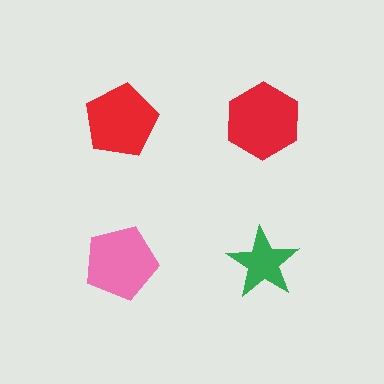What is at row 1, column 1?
A red pentagon.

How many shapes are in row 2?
2 shapes.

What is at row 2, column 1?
A pink pentagon.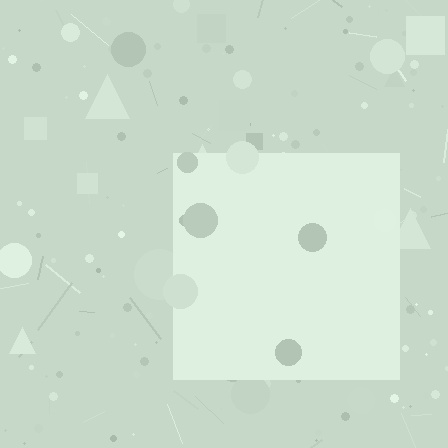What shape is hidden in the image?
A square is hidden in the image.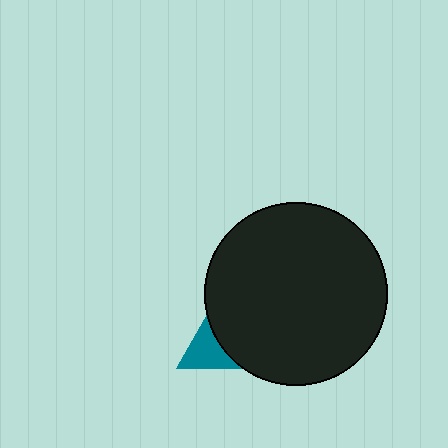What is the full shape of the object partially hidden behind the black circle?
The partially hidden object is a teal triangle.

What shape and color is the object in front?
The object in front is a black circle.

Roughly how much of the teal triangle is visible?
A small part of it is visible (roughly 44%).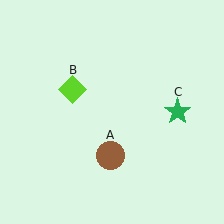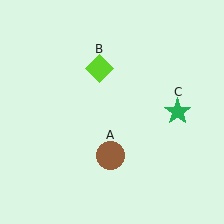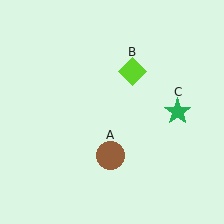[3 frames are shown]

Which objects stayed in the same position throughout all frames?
Brown circle (object A) and green star (object C) remained stationary.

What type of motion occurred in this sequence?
The lime diamond (object B) rotated clockwise around the center of the scene.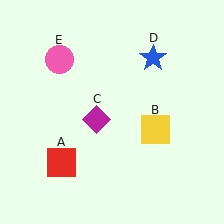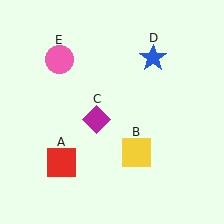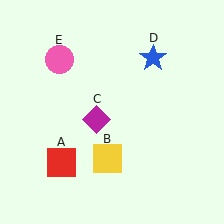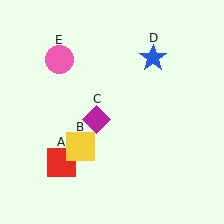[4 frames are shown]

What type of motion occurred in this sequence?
The yellow square (object B) rotated clockwise around the center of the scene.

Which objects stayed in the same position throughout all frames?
Red square (object A) and magenta diamond (object C) and blue star (object D) and pink circle (object E) remained stationary.